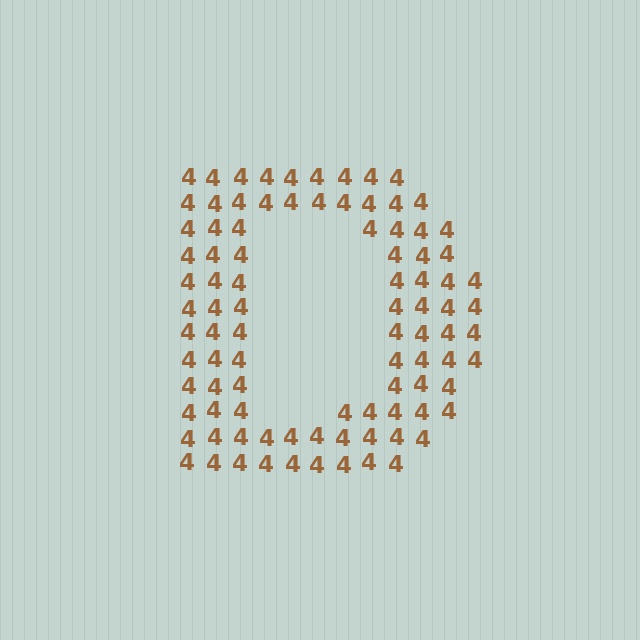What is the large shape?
The large shape is the letter D.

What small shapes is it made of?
It is made of small digit 4's.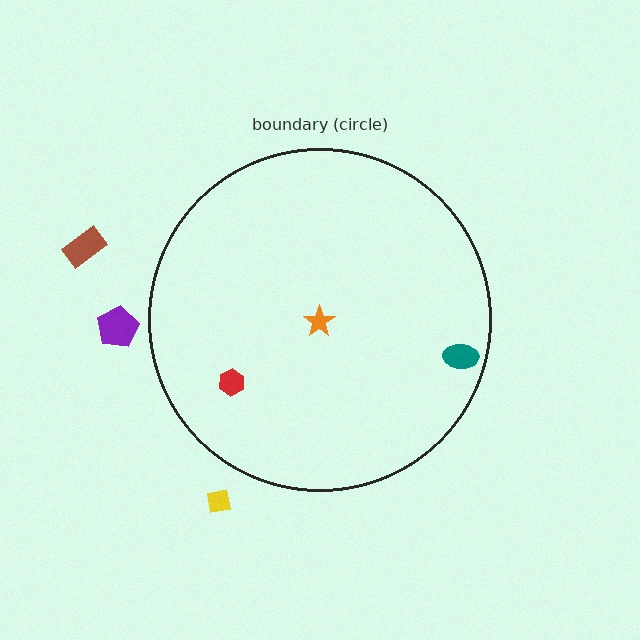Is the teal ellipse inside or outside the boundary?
Inside.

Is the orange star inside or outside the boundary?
Inside.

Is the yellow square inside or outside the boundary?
Outside.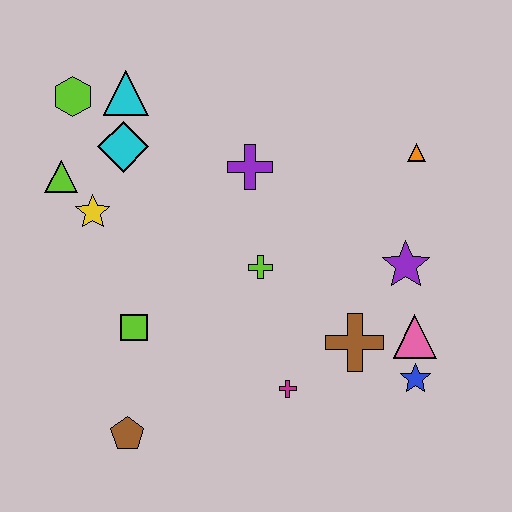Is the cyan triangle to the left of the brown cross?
Yes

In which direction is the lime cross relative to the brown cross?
The lime cross is to the left of the brown cross.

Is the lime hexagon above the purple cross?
Yes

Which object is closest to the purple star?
The pink triangle is closest to the purple star.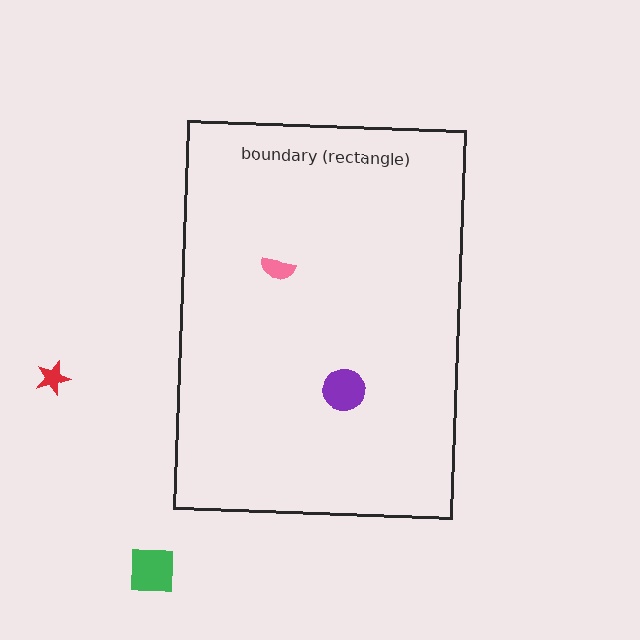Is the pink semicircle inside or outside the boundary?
Inside.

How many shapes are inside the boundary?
2 inside, 2 outside.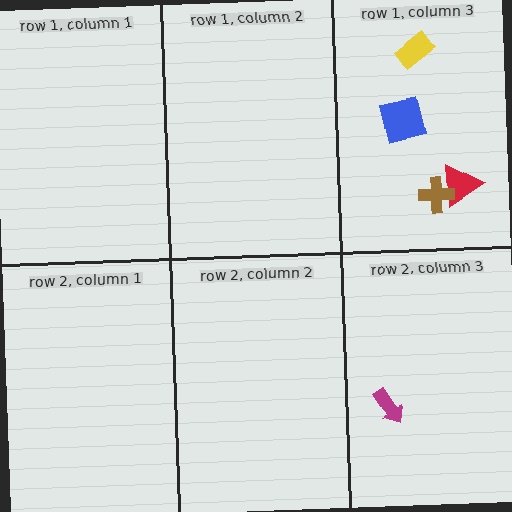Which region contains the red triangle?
The row 1, column 3 region.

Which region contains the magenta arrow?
The row 2, column 3 region.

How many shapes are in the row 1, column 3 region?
4.